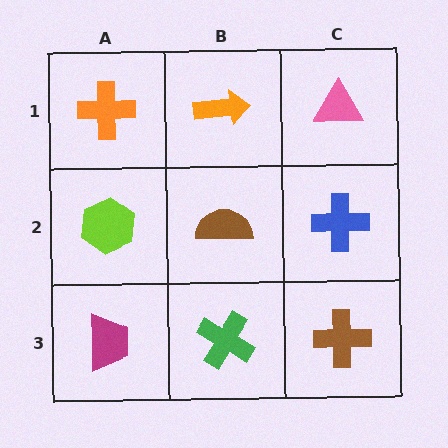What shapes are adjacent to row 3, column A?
A lime hexagon (row 2, column A), a green cross (row 3, column B).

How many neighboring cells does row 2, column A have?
3.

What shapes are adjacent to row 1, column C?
A blue cross (row 2, column C), an orange arrow (row 1, column B).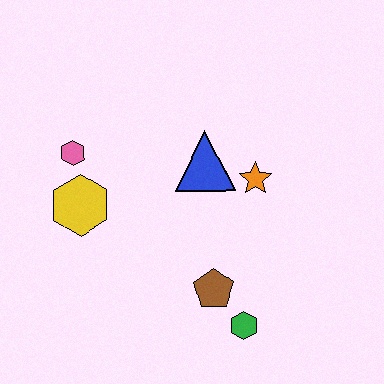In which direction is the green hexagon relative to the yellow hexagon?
The green hexagon is to the right of the yellow hexagon.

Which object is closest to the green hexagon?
The brown pentagon is closest to the green hexagon.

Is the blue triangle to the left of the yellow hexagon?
No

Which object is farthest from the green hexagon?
The pink hexagon is farthest from the green hexagon.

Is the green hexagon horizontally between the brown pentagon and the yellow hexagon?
No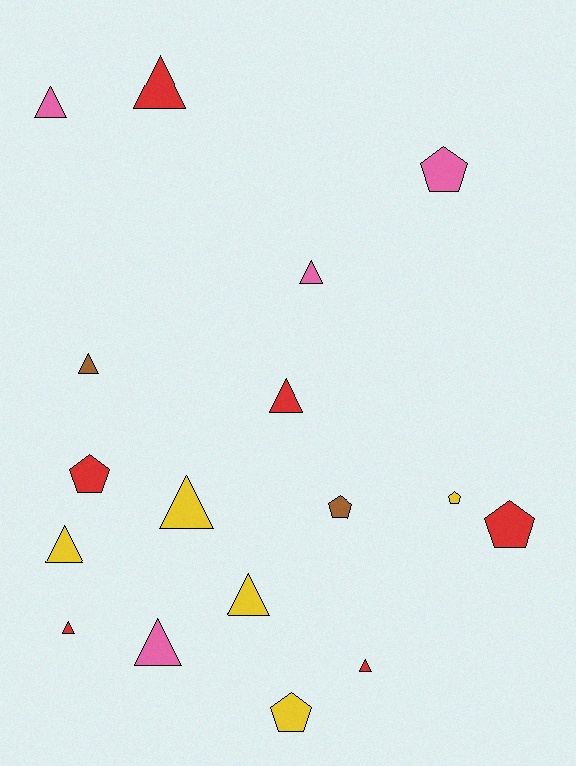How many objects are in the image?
There are 17 objects.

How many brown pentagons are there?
There is 1 brown pentagon.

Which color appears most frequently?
Red, with 6 objects.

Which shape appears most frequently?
Triangle, with 11 objects.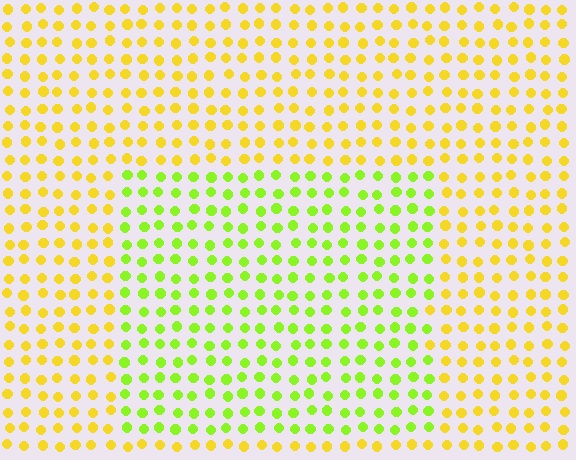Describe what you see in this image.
The image is filled with small yellow elements in a uniform arrangement. A rectangle-shaped region is visible where the elements are tinted to a slightly different hue, forming a subtle color boundary.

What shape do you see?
I see a rectangle.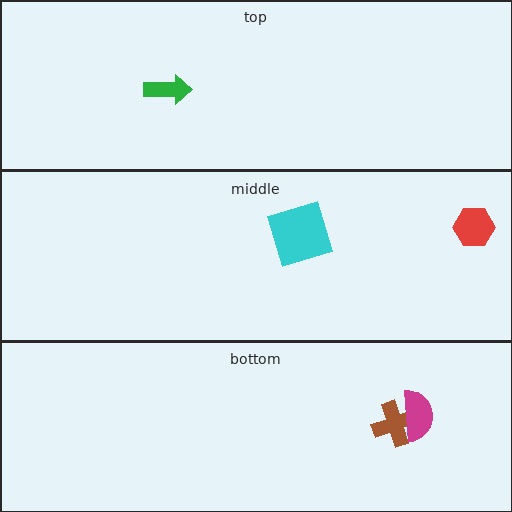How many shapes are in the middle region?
2.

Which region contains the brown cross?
The bottom region.